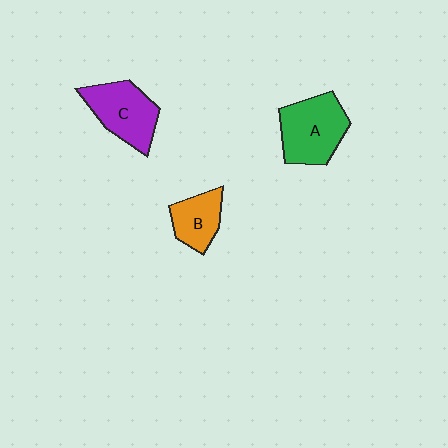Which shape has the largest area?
Shape A (green).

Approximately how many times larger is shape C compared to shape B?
Approximately 1.5 times.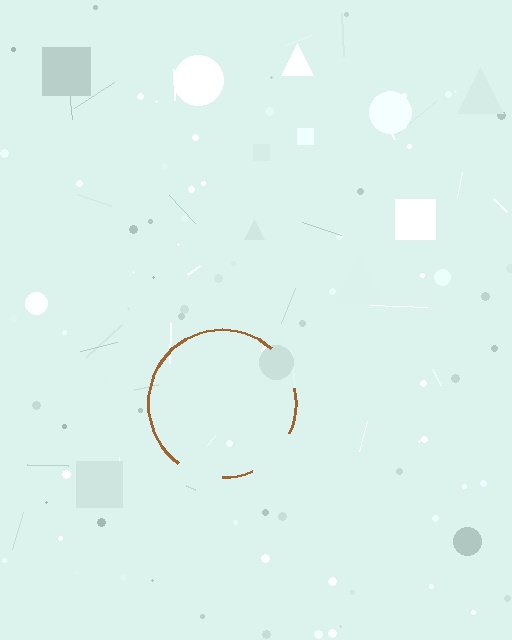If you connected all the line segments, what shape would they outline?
They would outline a circle.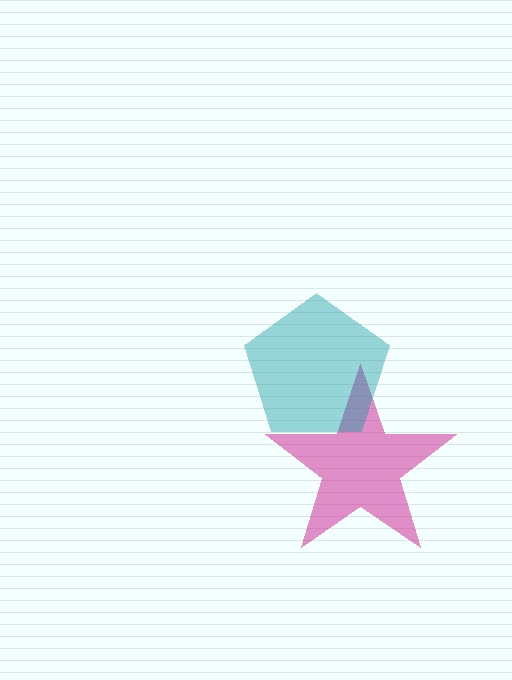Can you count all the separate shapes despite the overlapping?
Yes, there are 2 separate shapes.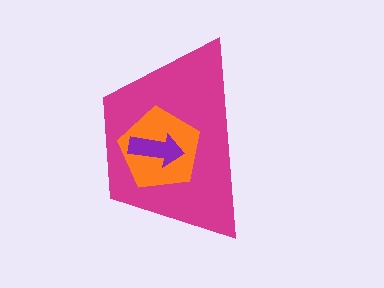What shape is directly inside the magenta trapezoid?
The orange pentagon.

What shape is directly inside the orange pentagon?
The purple arrow.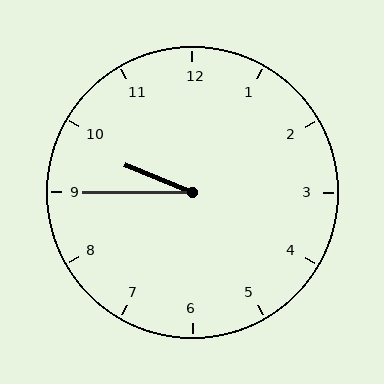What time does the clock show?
9:45.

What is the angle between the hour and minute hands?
Approximately 22 degrees.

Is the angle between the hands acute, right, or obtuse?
It is acute.